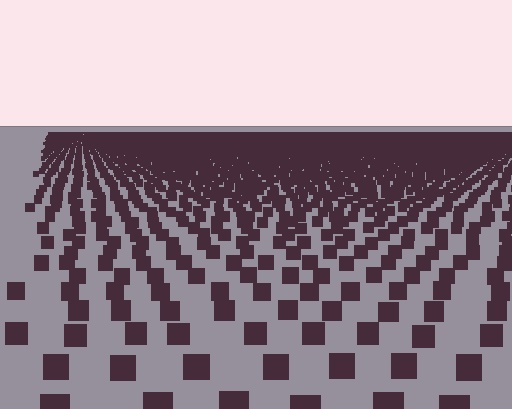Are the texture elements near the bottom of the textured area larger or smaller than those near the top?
Larger. Near the bottom, elements are closer to the viewer and appear at a bigger on-screen size.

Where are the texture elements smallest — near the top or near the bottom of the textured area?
Near the top.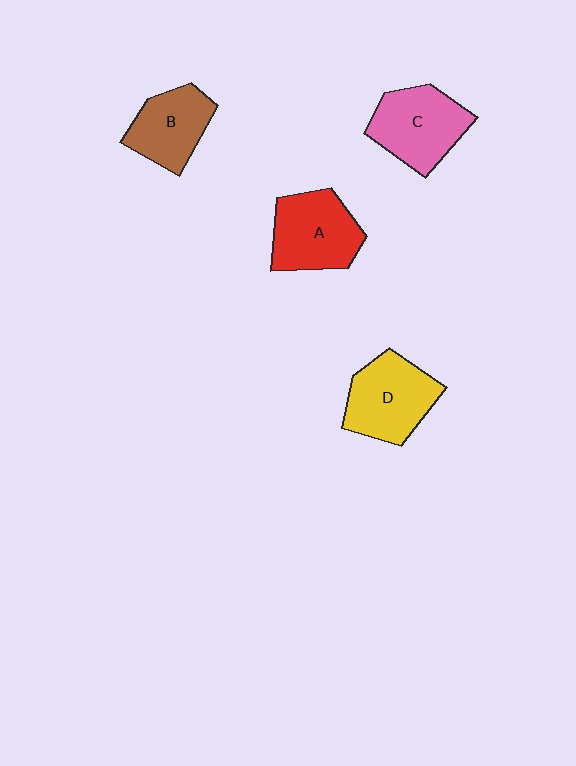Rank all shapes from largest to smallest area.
From largest to smallest: D (yellow), A (red), C (pink), B (brown).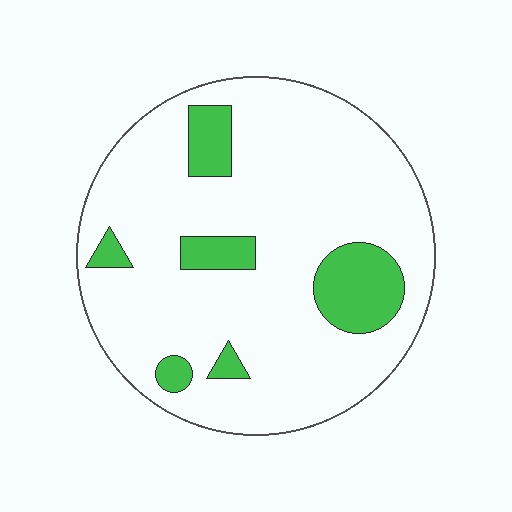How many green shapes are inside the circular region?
6.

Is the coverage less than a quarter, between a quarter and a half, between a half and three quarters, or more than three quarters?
Less than a quarter.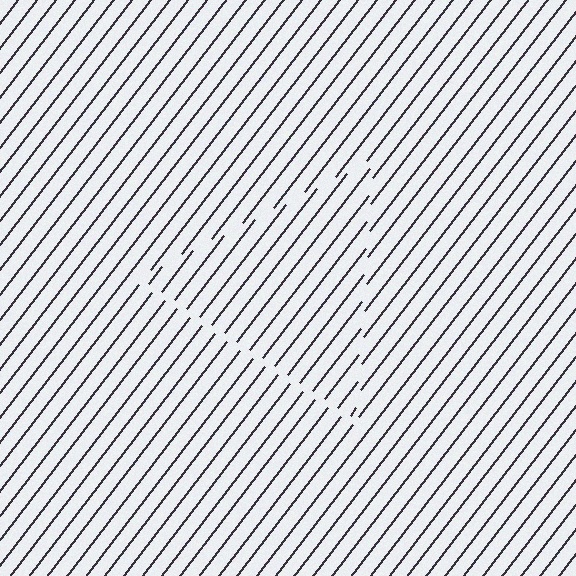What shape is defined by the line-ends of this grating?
An illusory triangle. The interior of the shape contains the same grating, shifted by half a period — the contour is defined by the phase discontinuity where line-ends from the inner and outer gratings abut.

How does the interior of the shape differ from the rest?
The interior of the shape contains the same grating, shifted by half a period — the contour is defined by the phase discontinuity where line-ends from the inner and outer gratings abut.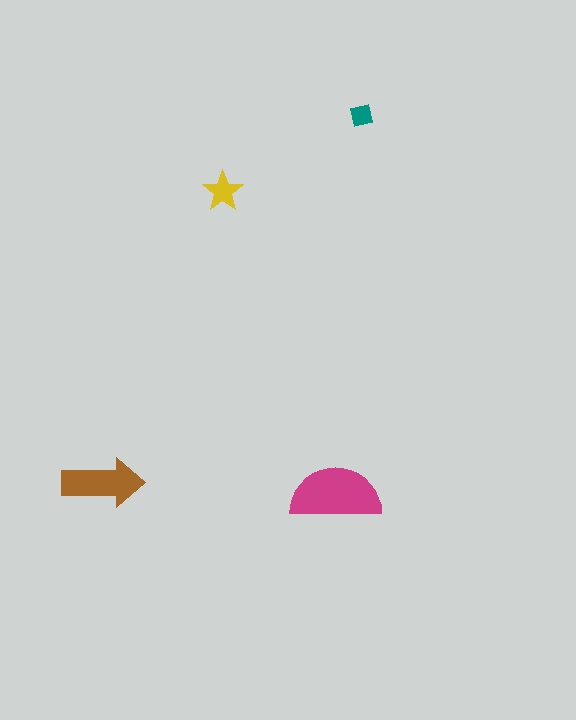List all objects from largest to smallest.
The magenta semicircle, the brown arrow, the yellow star, the teal square.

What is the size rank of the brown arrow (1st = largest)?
2nd.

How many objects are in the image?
There are 4 objects in the image.